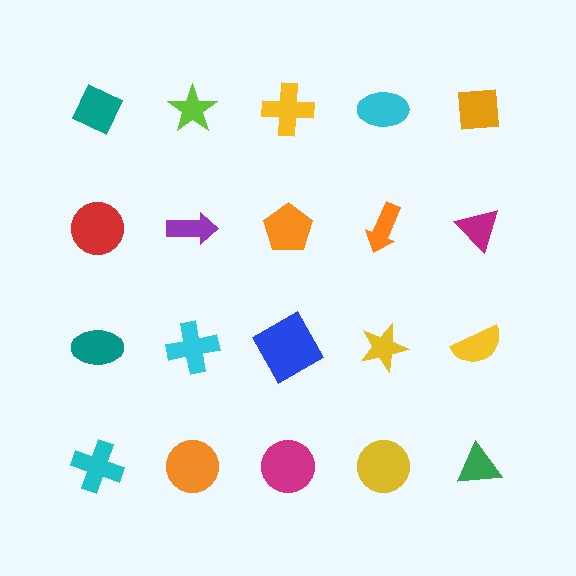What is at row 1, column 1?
A teal diamond.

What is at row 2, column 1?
A red circle.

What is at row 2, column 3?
An orange pentagon.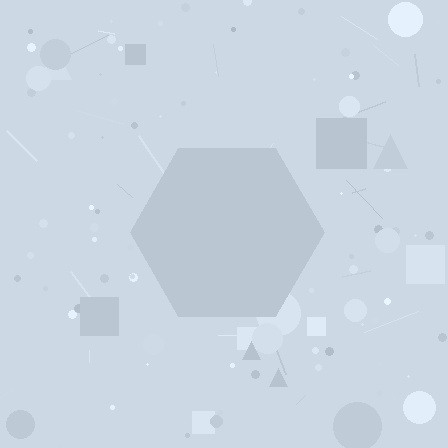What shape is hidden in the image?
A hexagon is hidden in the image.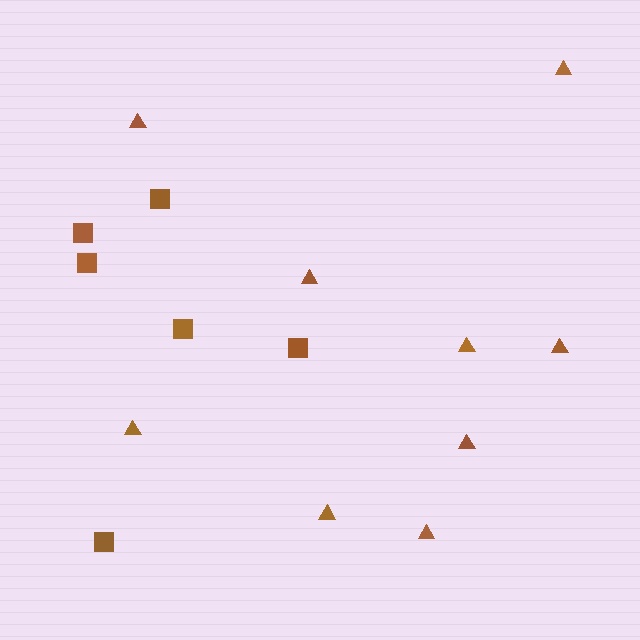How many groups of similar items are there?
There are 2 groups: one group of triangles (9) and one group of squares (6).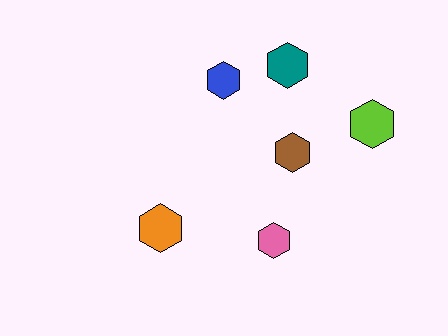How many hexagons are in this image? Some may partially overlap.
There are 6 hexagons.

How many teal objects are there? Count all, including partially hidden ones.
There is 1 teal object.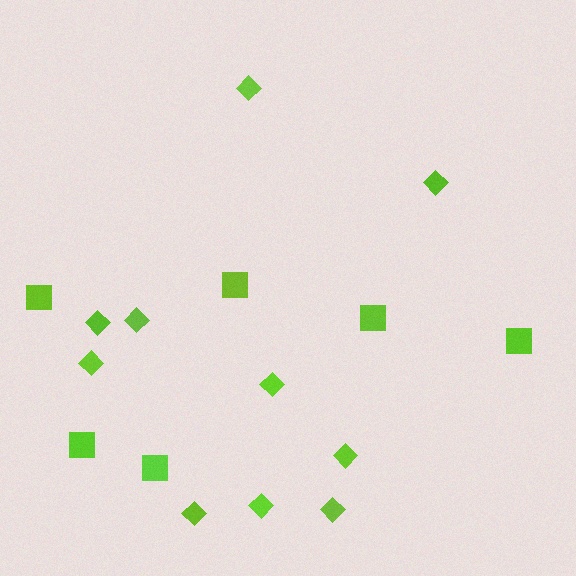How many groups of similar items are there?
There are 2 groups: one group of squares (6) and one group of diamonds (10).